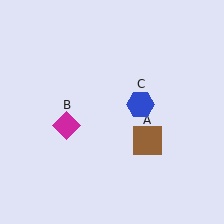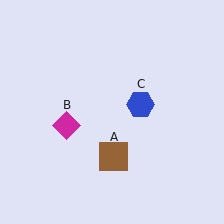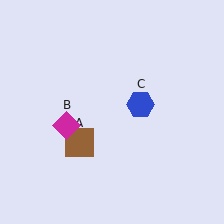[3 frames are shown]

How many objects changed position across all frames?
1 object changed position: brown square (object A).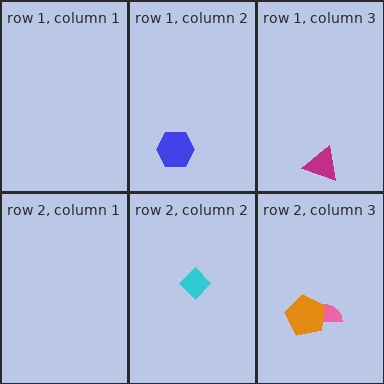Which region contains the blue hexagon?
The row 1, column 2 region.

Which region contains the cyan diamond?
The row 2, column 2 region.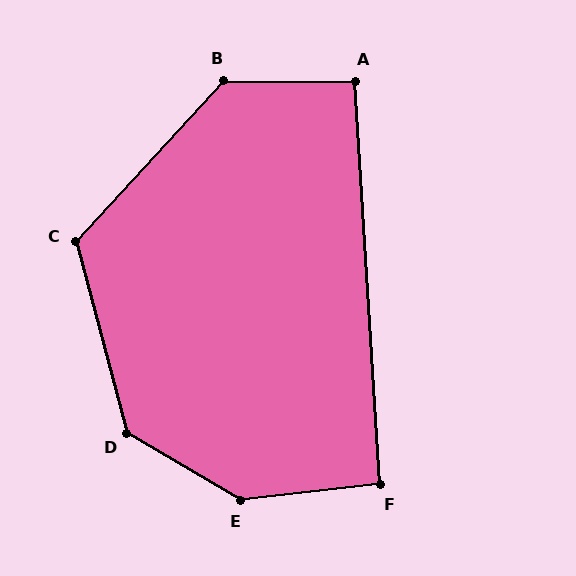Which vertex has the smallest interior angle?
F, at approximately 93 degrees.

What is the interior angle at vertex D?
Approximately 135 degrees (obtuse).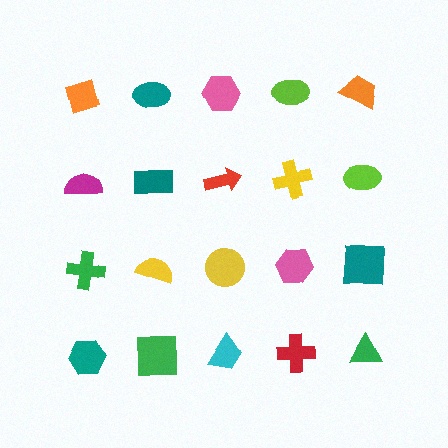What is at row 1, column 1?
An orange diamond.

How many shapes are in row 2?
5 shapes.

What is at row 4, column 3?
A cyan trapezoid.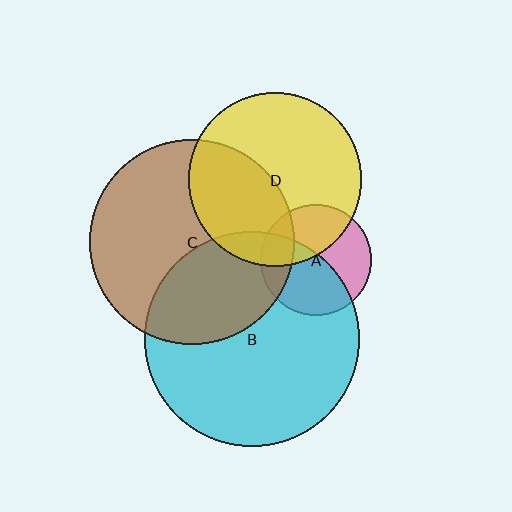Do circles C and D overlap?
Yes.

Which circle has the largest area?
Circle B (cyan).